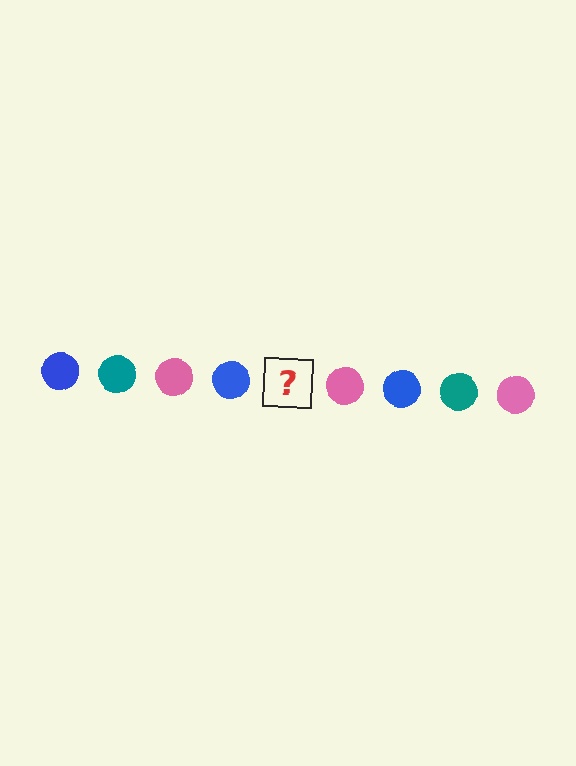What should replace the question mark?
The question mark should be replaced with a teal circle.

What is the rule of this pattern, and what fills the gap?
The rule is that the pattern cycles through blue, teal, pink circles. The gap should be filled with a teal circle.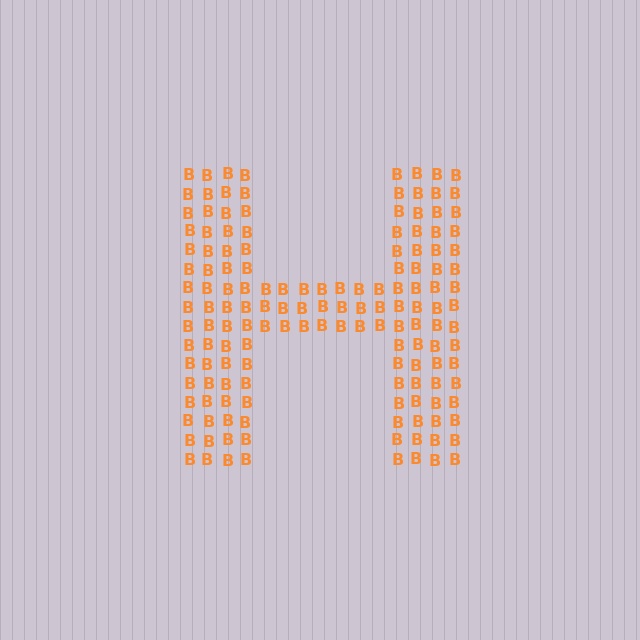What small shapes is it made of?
It is made of small letter B's.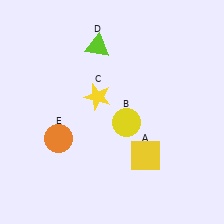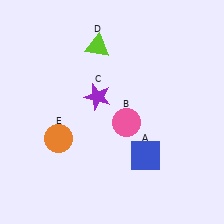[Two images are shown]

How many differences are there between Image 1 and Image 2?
There are 3 differences between the two images.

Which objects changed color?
A changed from yellow to blue. B changed from yellow to pink. C changed from yellow to purple.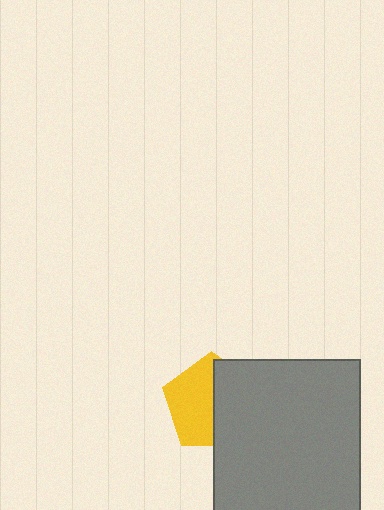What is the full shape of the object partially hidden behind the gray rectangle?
The partially hidden object is a yellow pentagon.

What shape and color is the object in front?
The object in front is a gray rectangle.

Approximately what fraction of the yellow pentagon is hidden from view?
Roughly 47% of the yellow pentagon is hidden behind the gray rectangle.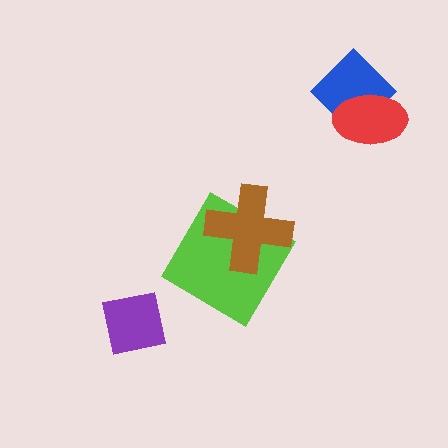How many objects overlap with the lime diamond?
1 object overlaps with the lime diamond.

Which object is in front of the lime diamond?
The brown cross is in front of the lime diamond.